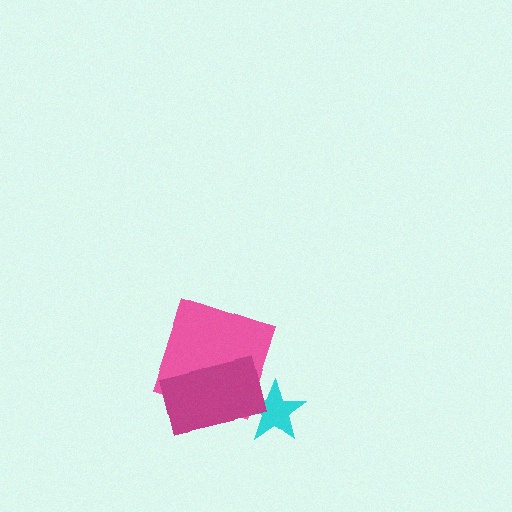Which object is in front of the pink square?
The magenta rectangle is in front of the pink square.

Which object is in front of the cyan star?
The magenta rectangle is in front of the cyan star.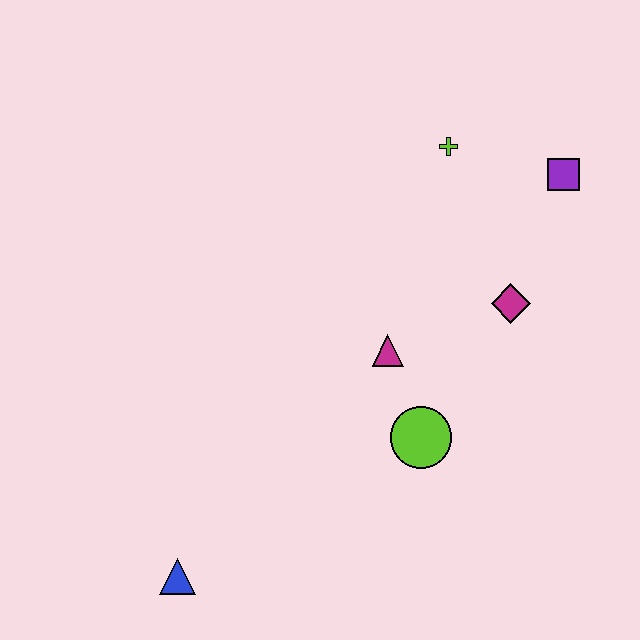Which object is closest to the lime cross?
The purple square is closest to the lime cross.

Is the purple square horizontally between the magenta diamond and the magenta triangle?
No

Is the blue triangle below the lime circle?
Yes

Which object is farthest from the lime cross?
The blue triangle is farthest from the lime cross.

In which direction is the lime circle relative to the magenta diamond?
The lime circle is below the magenta diamond.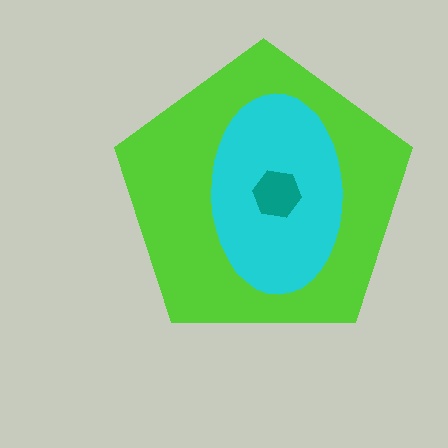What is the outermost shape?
The lime pentagon.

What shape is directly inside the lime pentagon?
The cyan ellipse.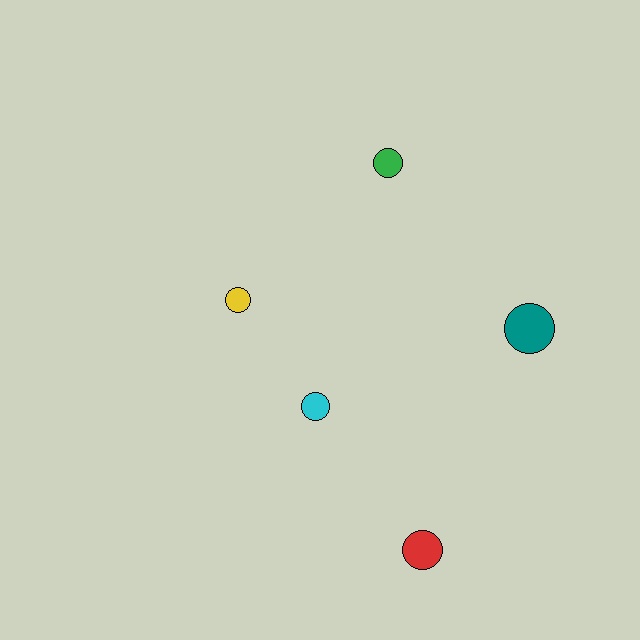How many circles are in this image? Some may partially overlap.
There are 5 circles.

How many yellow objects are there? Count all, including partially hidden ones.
There is 1 yellow object.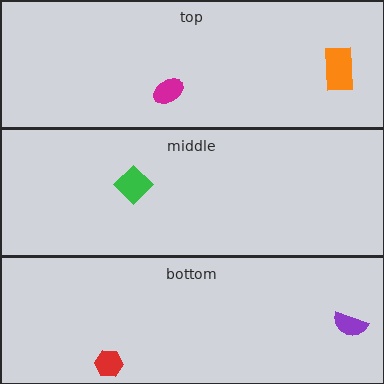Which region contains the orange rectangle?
The top region.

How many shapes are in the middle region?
1.